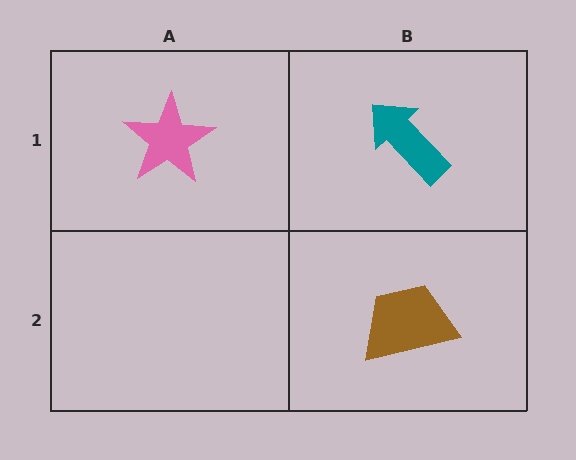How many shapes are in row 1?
2 shapes.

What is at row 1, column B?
A teal arrow.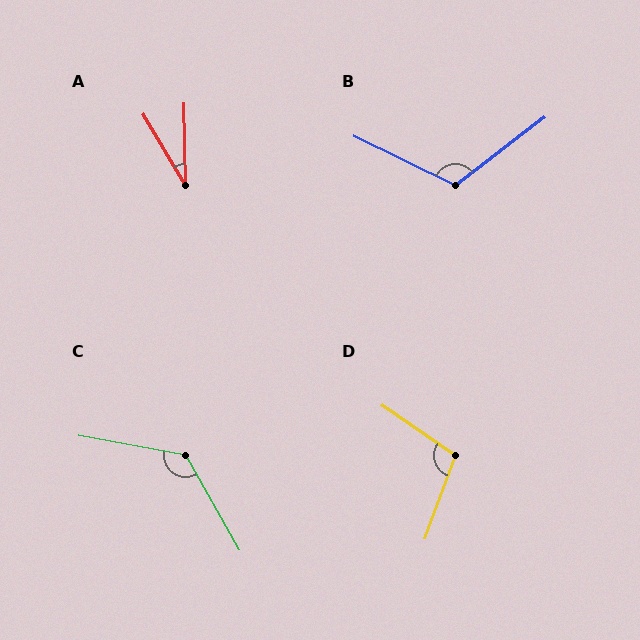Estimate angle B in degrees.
Approximately 116 degrees.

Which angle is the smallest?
A, at approximately 30 degrees.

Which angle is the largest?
C, at approximately 130 degrees.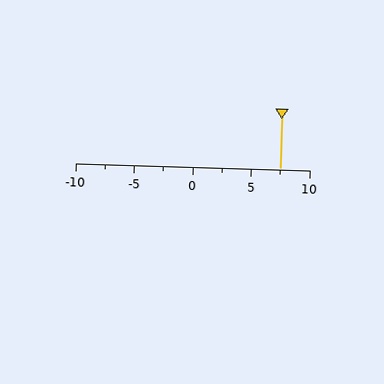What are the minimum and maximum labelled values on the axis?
The axis runs from -10 to 10.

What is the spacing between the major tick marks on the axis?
The major ticks are spaced 5 apart.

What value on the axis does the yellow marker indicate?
The marker indicates approximately 7.5.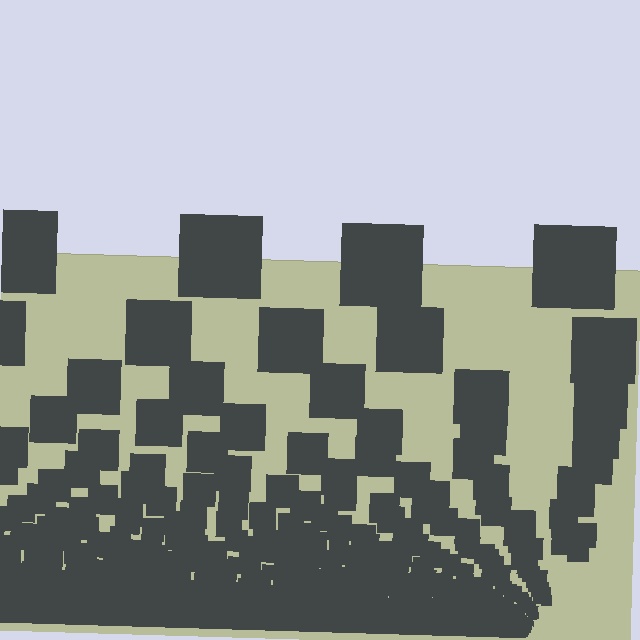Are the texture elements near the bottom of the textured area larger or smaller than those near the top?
Smaller. The gradient is inverted — elements near the bottom are smaller and denser.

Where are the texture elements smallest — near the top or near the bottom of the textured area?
Near the bottom.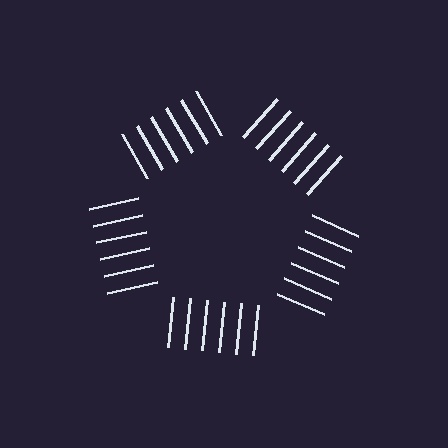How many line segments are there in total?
30 — 6 along each of the 5 edges.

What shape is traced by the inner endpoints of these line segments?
An illusory pentagon — the line segments terminate on its edges but no continuous stroke is drawn.